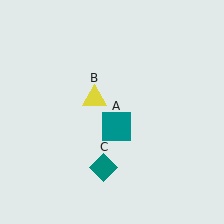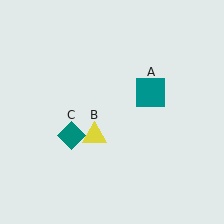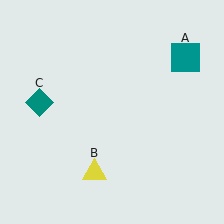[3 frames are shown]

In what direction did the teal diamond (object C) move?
The teal diamond (object C) moved up and to the left.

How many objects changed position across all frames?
3 objects changed position: teal square (object A), yellow triangle (object B), teal diamond (object C).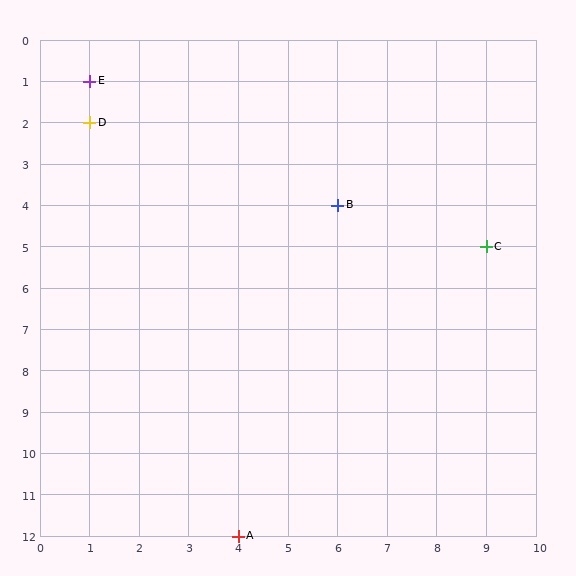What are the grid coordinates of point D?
Point D is at grid coordinates (1, 2).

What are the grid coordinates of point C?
Point C is at grid coordinates (9, 5).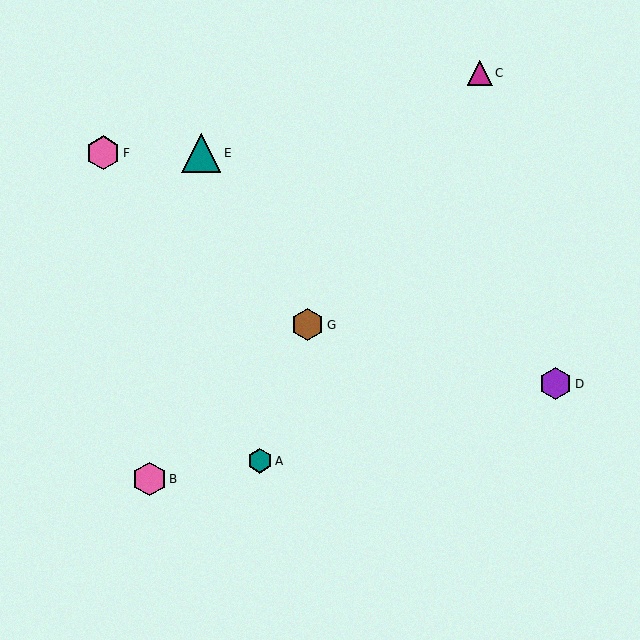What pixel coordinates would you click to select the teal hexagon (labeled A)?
Click at (260, 461) to select the teal hexagon A.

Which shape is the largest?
The teal triangle (labeled E) is the largest.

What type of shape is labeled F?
Shape F is a pink hexagon.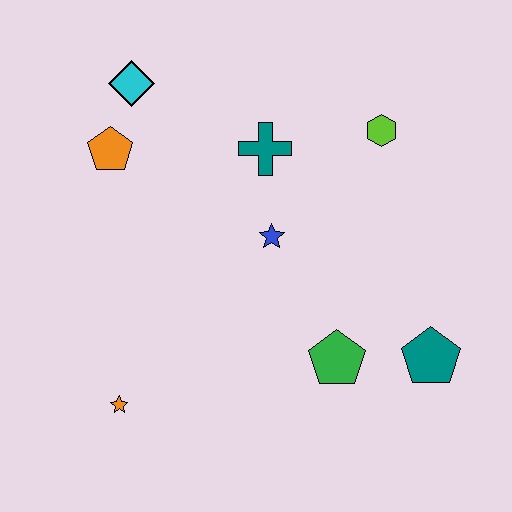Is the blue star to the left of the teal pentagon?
Yes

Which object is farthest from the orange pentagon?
The teal pentagon is farthest from the orange pentagon.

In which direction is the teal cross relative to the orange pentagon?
The teal cross is to the right of the orange pentagon.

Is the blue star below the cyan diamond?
Yes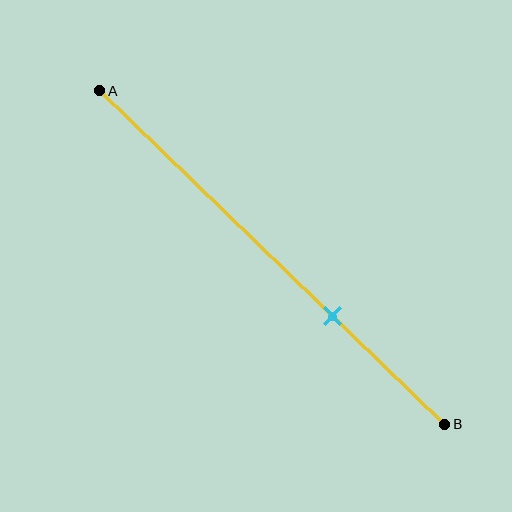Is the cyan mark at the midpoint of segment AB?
No, the mark is at about 70% from A, not at the 50% midpoint.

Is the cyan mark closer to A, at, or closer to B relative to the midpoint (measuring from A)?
The cyan mark is closer to point B than the midpoint of segment AB.